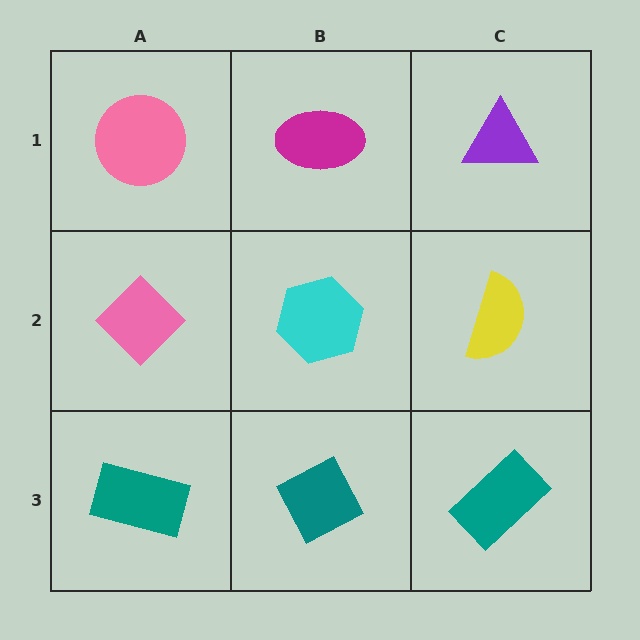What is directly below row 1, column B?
A cyan hexagon.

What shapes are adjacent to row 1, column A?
A pink diamond (row 2, column A), a magenta ellipse (row 1, column B).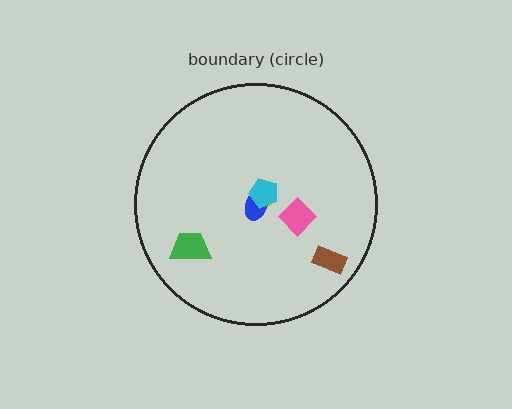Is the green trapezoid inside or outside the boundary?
Inside.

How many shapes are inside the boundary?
6 inside, 0 outside.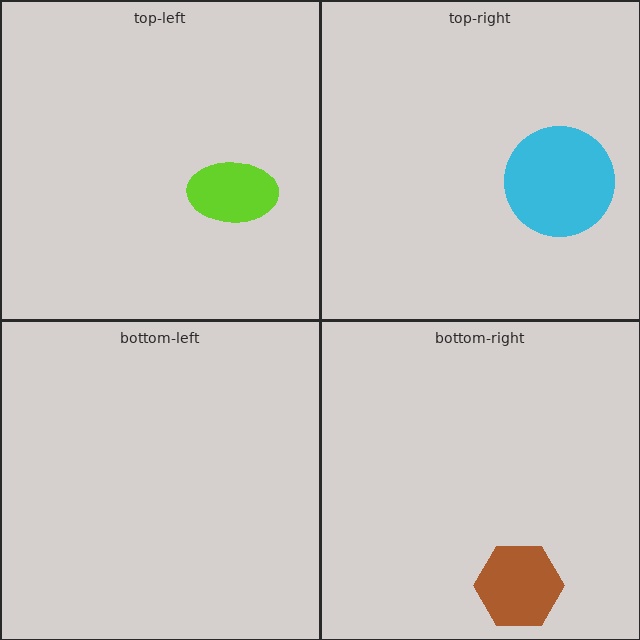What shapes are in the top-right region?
The cyan circle.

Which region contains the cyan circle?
The top-right region.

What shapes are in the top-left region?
The lime ellipse.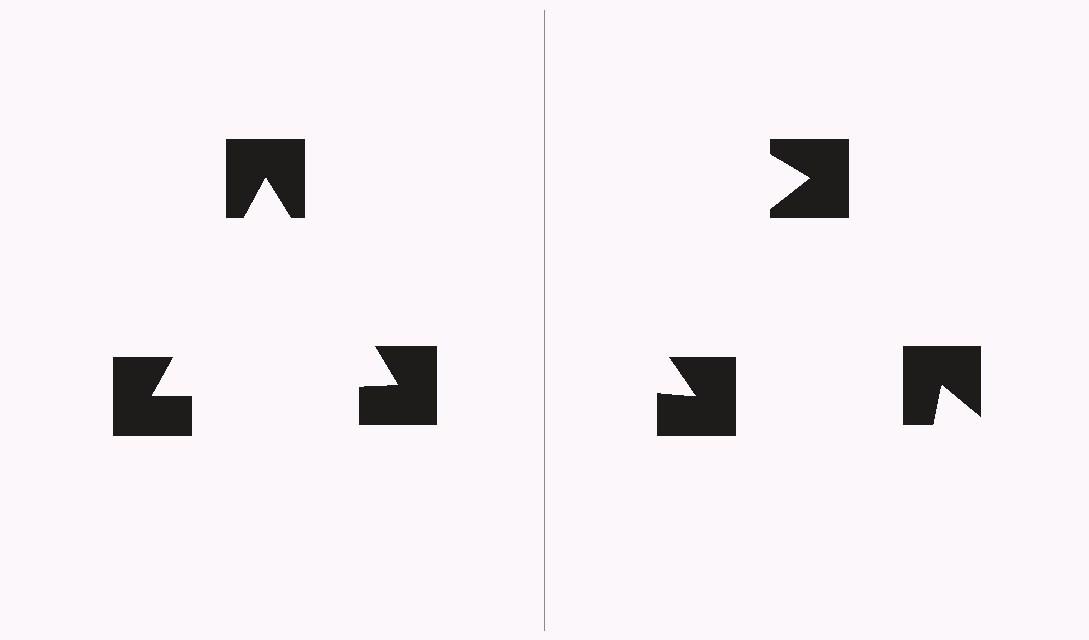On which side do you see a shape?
An illusory triangle appears on the left side. On the right side the wedge cuts are rotated, so no coherent shape forms.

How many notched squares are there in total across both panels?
6 — 3 on each side.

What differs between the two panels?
The notched squares are positioned identically on both sides; only the wedge orientations differ. On the left they align to a triangle; on the right they are misaligned.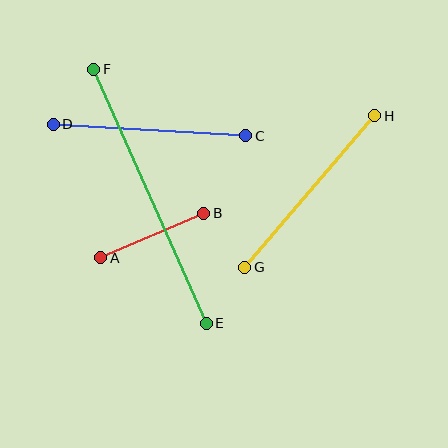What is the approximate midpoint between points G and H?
The midpoint is at approximately (310, 191) pixels.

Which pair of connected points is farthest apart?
Points E and F are farthest apart.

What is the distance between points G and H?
The distance is approximately 199 pixels.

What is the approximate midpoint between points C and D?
The midpoint is at approximately (150, 130) pixels.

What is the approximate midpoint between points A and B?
The midpoint is at approximately (152, 235) pixels.